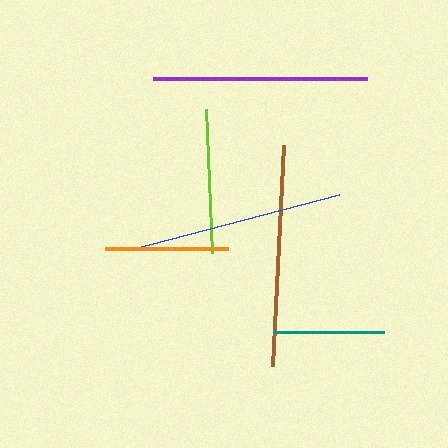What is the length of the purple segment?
The purple segment is approximately 214 pixels long.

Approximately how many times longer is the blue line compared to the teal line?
The blue line is approximately 2.0 times the length of the teal line.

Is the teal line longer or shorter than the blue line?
The blue line is longer than the teal line.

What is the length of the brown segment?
The brown segment is approximately 221 pixels long.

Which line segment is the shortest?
The teal line is the shortest at approximately 110 pixels.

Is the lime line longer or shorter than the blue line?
The blue line is longer than the lime line.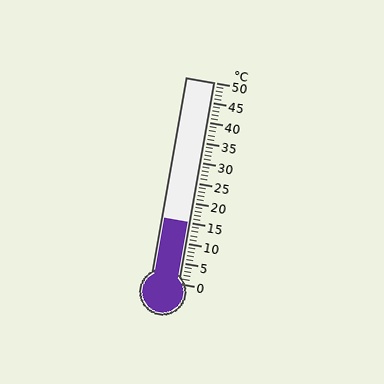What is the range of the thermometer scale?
The thermometer scale ranges from 0°C to 50°C.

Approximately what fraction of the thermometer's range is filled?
The thermometer is filled to approximately 30% of its range.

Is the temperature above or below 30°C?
The temperature is below 30°C.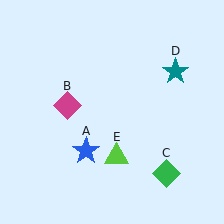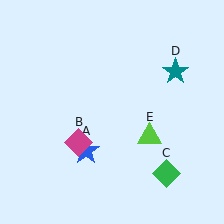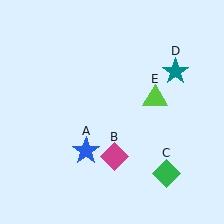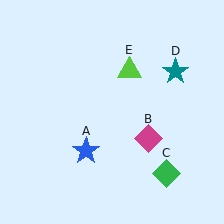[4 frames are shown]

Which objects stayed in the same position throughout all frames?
Blue star (object A) and green diamond (object C) and teal star (object D) remained stationary.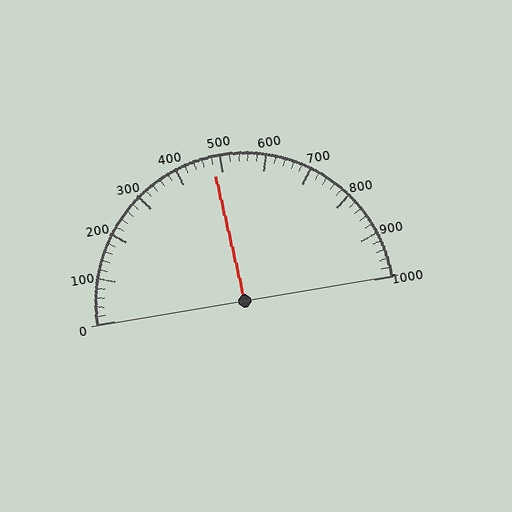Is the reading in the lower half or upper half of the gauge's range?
The reading is in the lower half of the range (0 to 1000).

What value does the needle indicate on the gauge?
The needle indicates approximately 480.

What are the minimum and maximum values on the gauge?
The gauge ranges from 0 to 1000.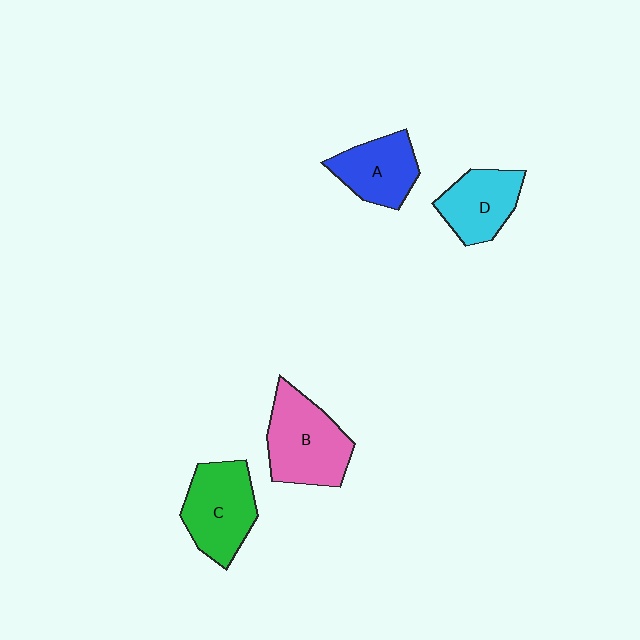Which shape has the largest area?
Shape B (pink).